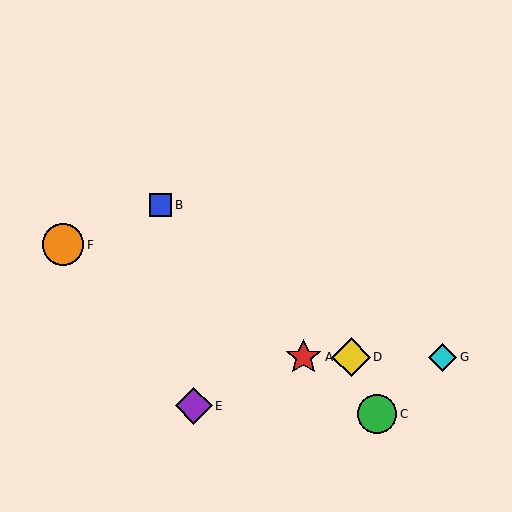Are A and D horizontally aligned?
Yes, both are at y≈357.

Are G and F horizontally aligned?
No, G is at y≈357 and F is at y≈245.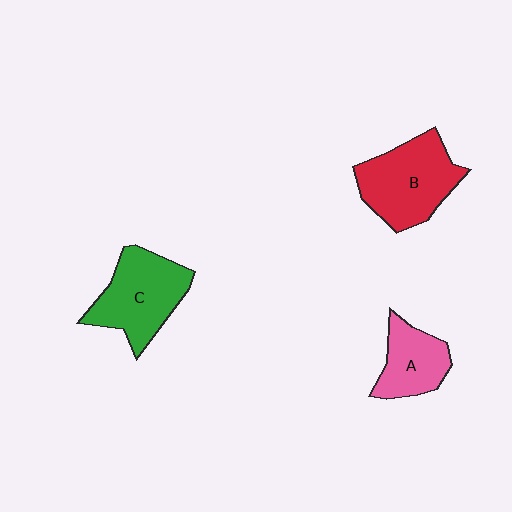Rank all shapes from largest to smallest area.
From largest to smallest: B (red), C (green), A (pink).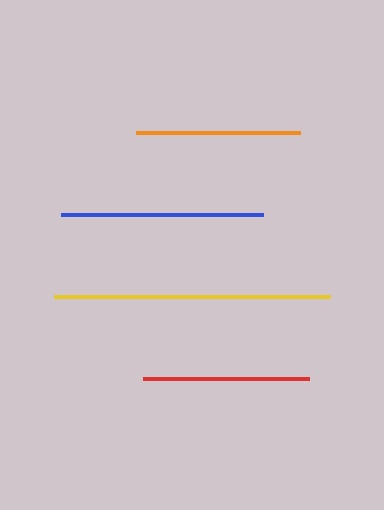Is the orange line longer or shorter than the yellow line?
The yellow line is longer than the orange line.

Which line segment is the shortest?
The orange line is the shortest at approximately 164 pixels.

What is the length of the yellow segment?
The yellow segment is approximately 277 pixels long.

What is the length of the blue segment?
The blue segment is approximately 202 pixels long.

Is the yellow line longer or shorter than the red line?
The yellow line is longer than the red line.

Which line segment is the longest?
The yellow line is the longest at approximately 277 pixels.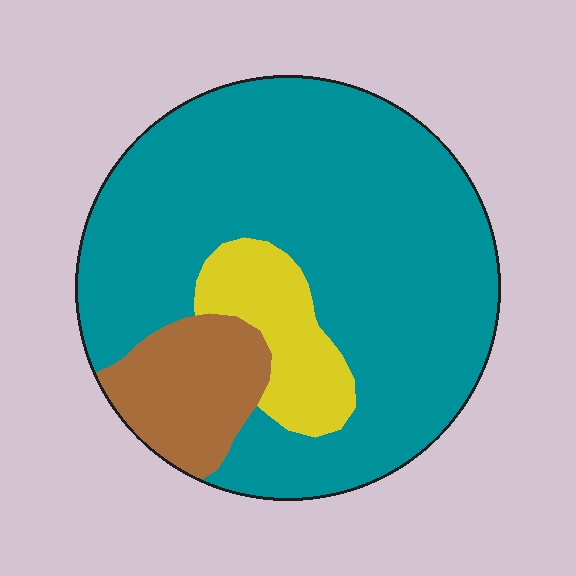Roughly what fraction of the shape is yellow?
Yellow takes up less than a quarter of the shape.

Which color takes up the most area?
Teal, at roughly 75%.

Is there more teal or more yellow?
Teal.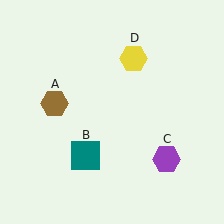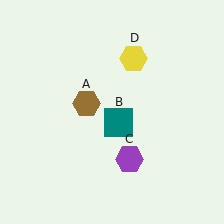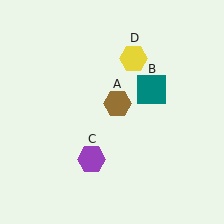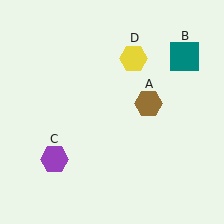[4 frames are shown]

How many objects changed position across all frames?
3 objects changed position: brown hexagon (object A), teal square (object B), purple hexagon (object C).